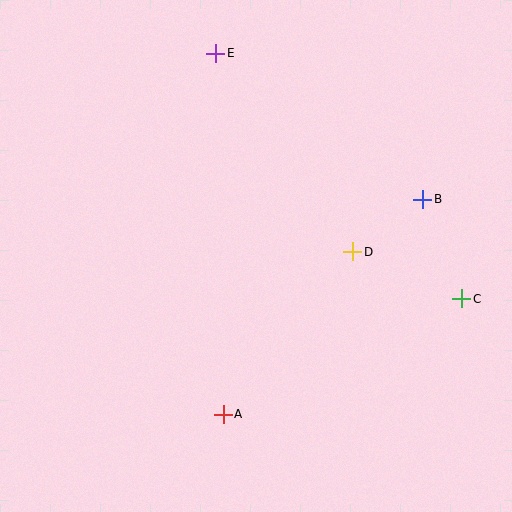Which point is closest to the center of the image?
Point D at (353, 252) is closest to the center.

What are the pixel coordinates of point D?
Point D is at (353, 252).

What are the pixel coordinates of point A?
Point A is at (223, 414).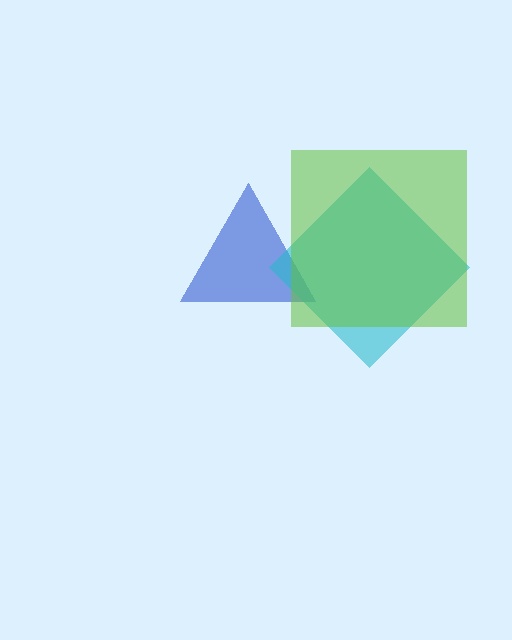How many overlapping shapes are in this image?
There are 3 overlapping shapes in the image.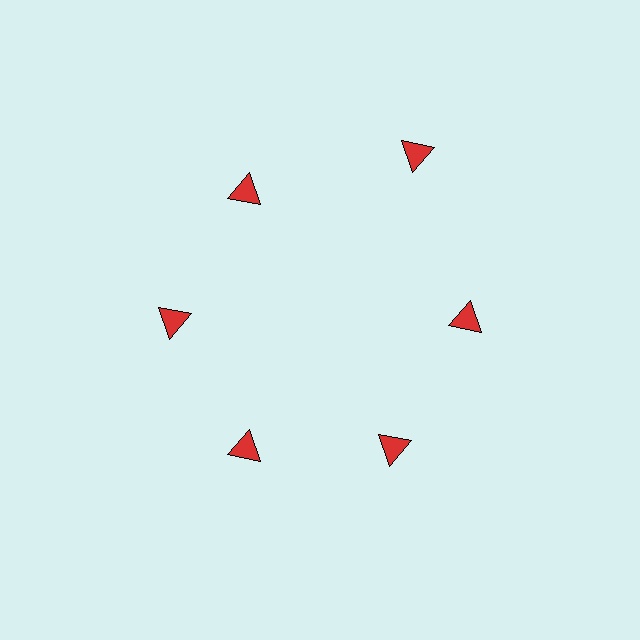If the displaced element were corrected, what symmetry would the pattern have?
It would have 6-fold rotational symmetry — the pattern would map onto itself every 60 degrees.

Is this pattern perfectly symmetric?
No. The 6 red triangles are arranged in a ring, but one element near the 1 o'clock position is pushed outward from the center, breaking the 6-fold rotational symmetry.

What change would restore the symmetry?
The symmetry would be restored by moving it inward, back onto the ring so that all 6 triangles sit at equal angles and equal distance from the center.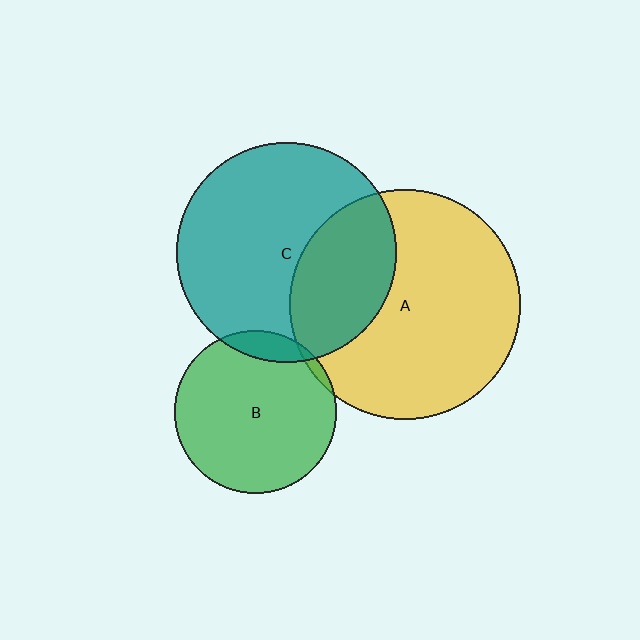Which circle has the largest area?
Circle A (yellow).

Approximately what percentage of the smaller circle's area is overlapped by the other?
Approximately 10%.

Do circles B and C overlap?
Yes.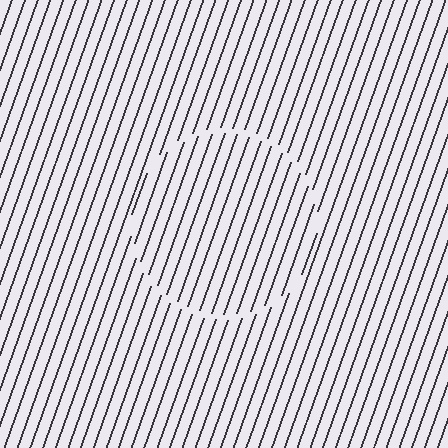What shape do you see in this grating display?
An illusory circle. The interior of the shape contains the same grating, shifted by half a period — the contour is defined by the phase discontinuity where line-ends from the inner and outer gratings abut.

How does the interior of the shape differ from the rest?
The interior of the shape contains the same grating, shifted by half a period — the contour is defined by the phase discontinuity where line-ends from the inner and outer gratings abut.